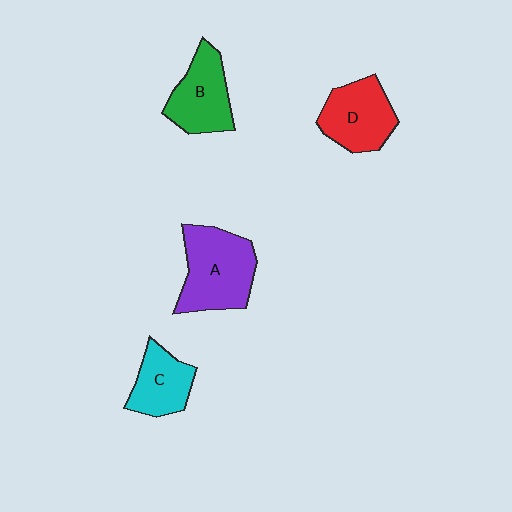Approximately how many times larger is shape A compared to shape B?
Approximately 1.3 times.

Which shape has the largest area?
Shape A (purple).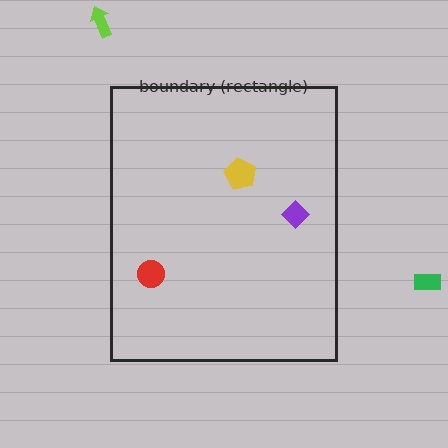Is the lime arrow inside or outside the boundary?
Outside.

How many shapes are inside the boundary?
3 inside, 2 outside.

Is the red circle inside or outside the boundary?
Inside.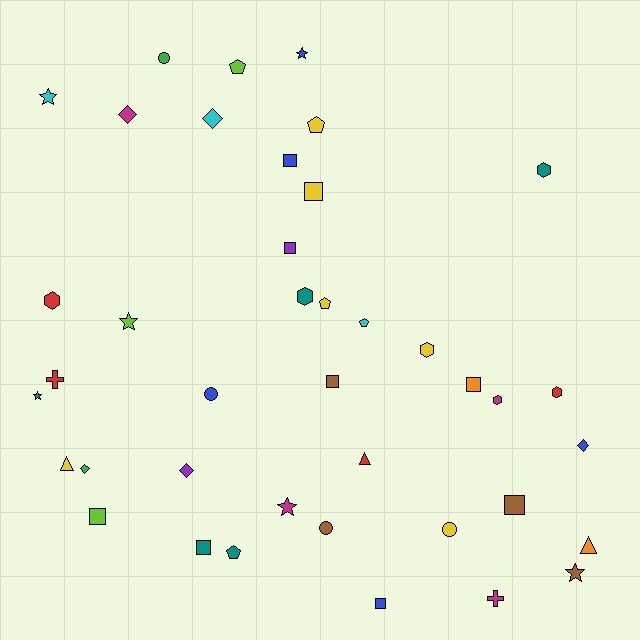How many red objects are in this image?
There are 4 red objects.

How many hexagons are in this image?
There are 6 hexagons.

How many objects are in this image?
There are 40 objects.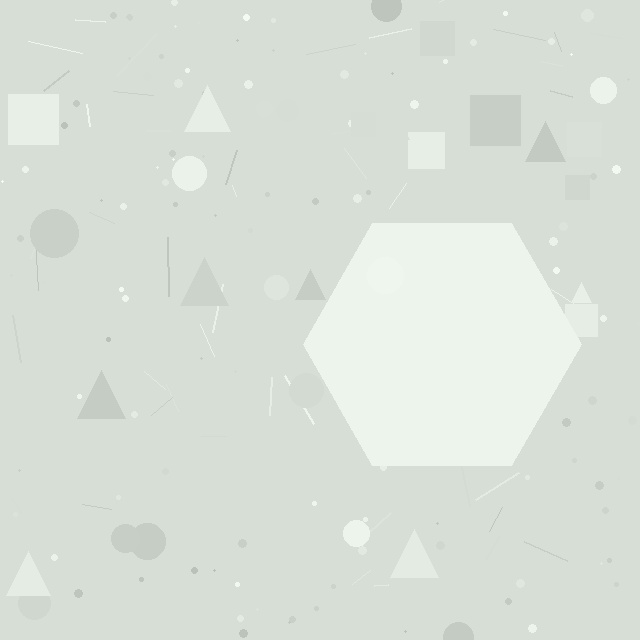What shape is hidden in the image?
A hexagon is hidden in the image.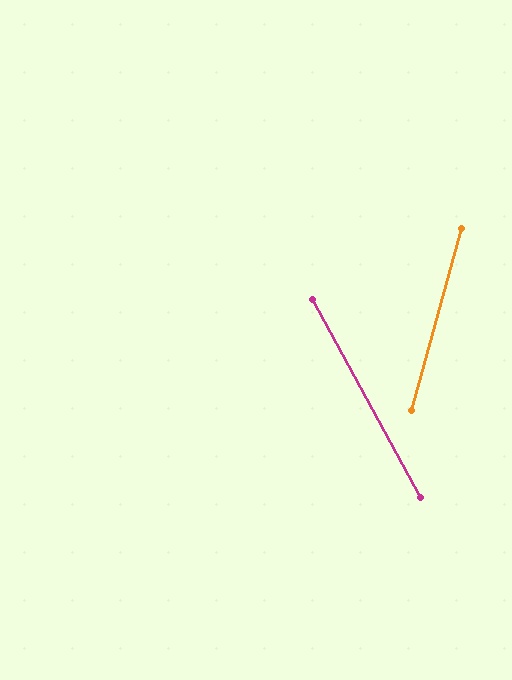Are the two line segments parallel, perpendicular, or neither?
Neither parallel nor perpendicular — they differ by about 44°.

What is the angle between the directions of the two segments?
Approximately 44 degrees.